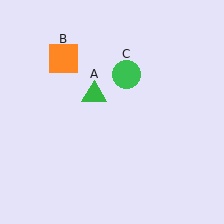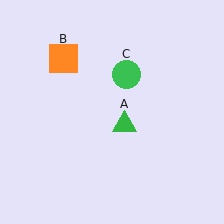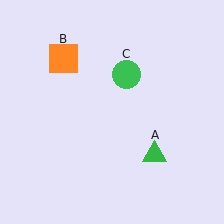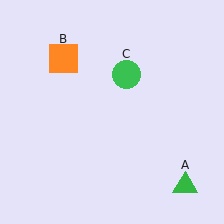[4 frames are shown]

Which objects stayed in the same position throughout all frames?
Orange square (object B) and green circle (object C) remained stationary.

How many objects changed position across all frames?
1 object changed position: green triangle (object A).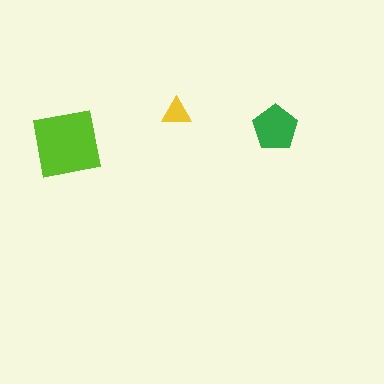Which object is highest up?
The yellow triangle is topmost.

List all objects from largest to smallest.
The lime square, the green pentagon, the yellow triangle.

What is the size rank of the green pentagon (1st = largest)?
2nd.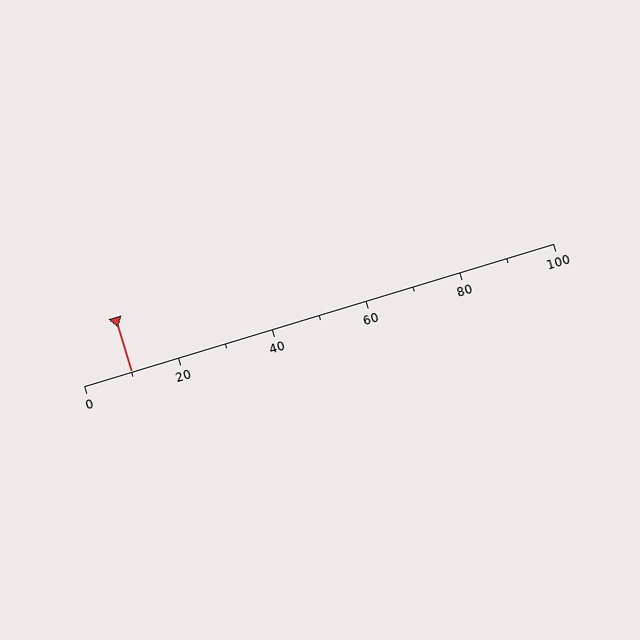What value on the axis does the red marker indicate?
The marker indicates approximately 10.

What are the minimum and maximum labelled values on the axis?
The axis runs from 0 to 100.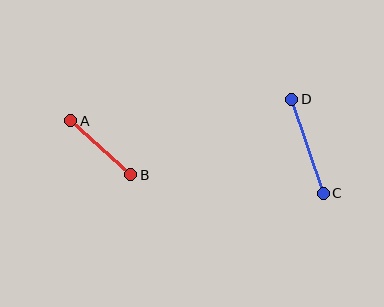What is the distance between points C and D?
The distance is approximately 99 pixels.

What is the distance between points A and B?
The distance is approximately 80 pixels.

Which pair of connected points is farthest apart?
Points C and D are farthest apart.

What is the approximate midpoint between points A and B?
The midpoint is at approximately (101, 148) pixels.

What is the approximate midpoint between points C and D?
The midpoint is at approximately (308, 146) pixels.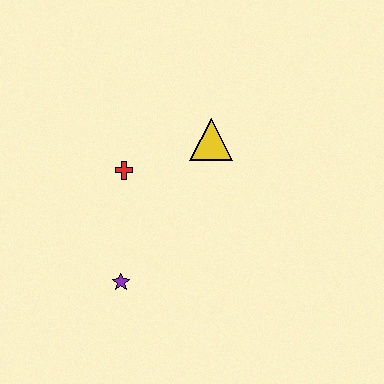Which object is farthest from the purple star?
The yellow triangle is farthest from the purple star.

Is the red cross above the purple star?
Yes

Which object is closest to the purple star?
The red cross is closest to the purple star.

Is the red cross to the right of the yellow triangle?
No